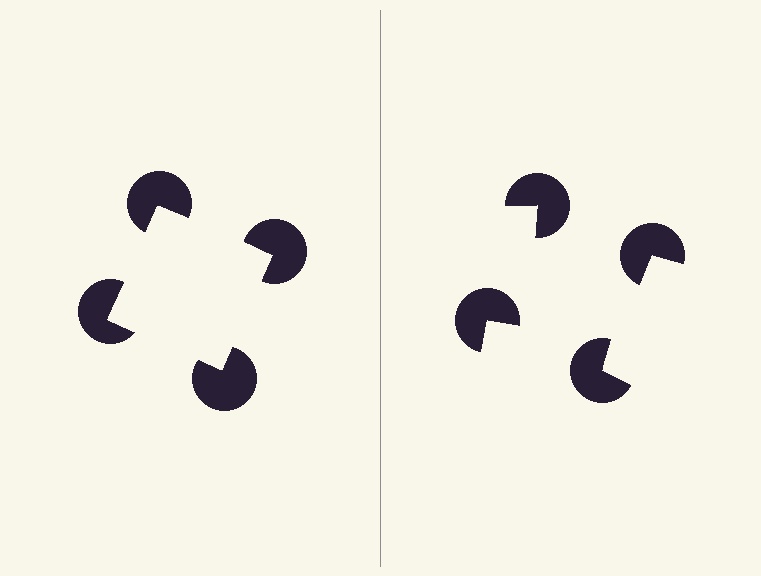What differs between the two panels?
The pac-man discs are positioned identically on both sides; only the wedge orientations differ. On the left they align to a square; on the right they are misaligned.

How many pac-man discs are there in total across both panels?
8 — 4 on each side.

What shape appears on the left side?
An illusory square.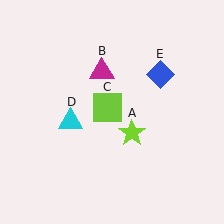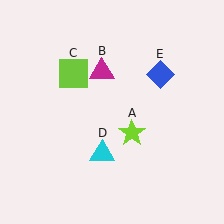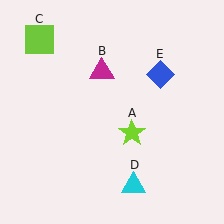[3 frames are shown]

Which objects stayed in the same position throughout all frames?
Lime star (object A) and magenta triangle (object B) and blue diamond (object E) remained stationary.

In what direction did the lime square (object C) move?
The lime square (object C) moved up and to the left.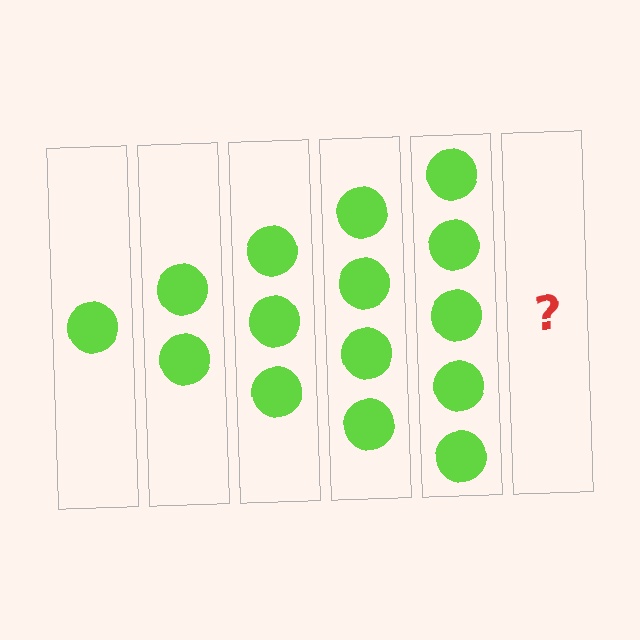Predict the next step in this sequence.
The next step is 6 circles.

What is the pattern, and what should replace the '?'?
The pattern is that each step adds one more circle. The '?' should be 6 circles.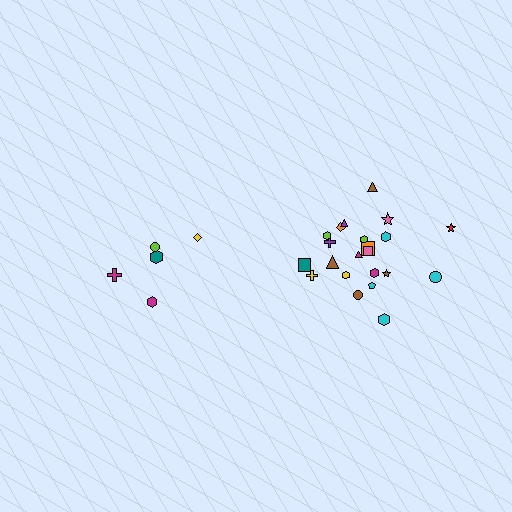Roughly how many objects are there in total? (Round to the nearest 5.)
Roughly 25 objects in total.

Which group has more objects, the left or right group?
The right group.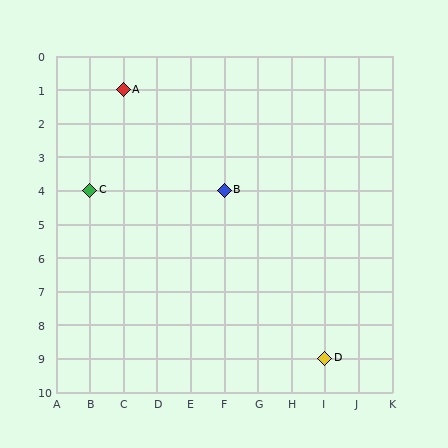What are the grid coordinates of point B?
Point B is at grid coordinates (F, 4).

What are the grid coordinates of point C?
Point C is at grid coordinates (B, 4).